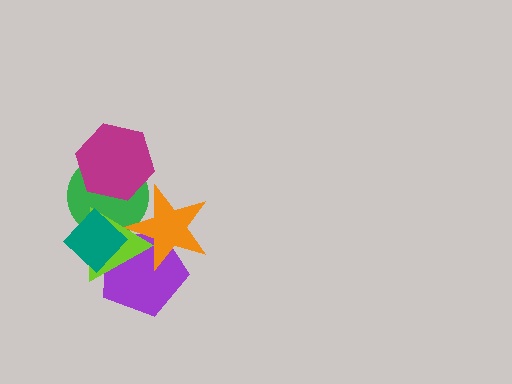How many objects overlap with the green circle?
4 objects overlap with the green circle.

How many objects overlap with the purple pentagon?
3 objects overlap with the purple pentagon.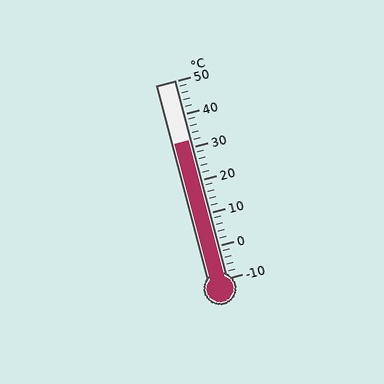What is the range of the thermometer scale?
The thermometer scale ranges from -10°C to 50°C.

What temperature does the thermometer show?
The thermometer shows approximately 32°C.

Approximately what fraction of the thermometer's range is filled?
The thermometer is filled to approximately 70% of its range.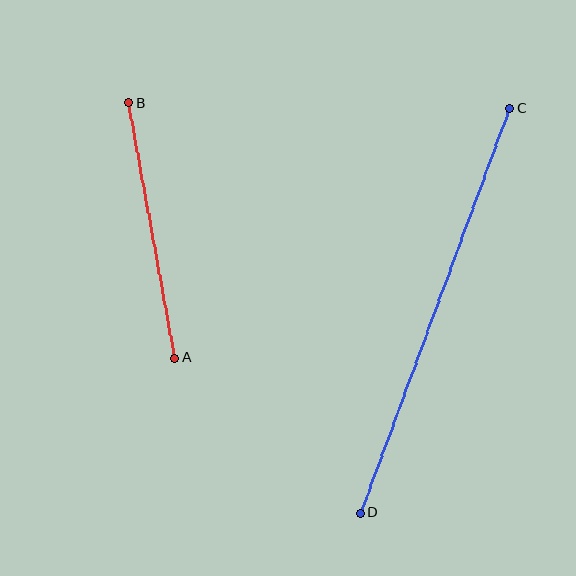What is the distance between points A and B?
The distance is approximately 259 pixels.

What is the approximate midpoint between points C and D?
The midpoint is at approximately (435, 311) pixels.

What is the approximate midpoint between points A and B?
The midpoint is at approximately (152, 230) pixels.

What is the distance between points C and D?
The distance is approximately 431 pixels.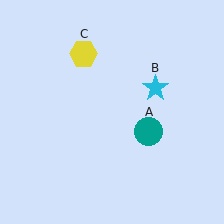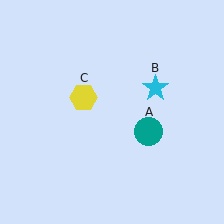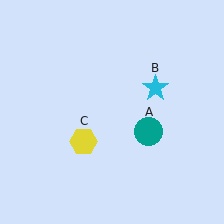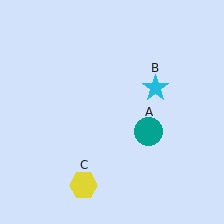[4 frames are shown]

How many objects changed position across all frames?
1 object changed position: yellow hexagon (object C).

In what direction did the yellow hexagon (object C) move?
The yellow hexagon (object C) moved down.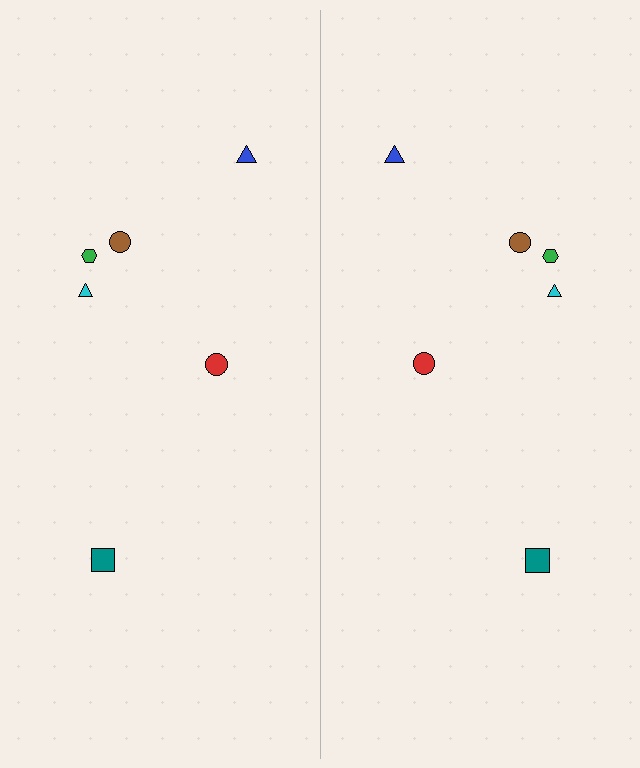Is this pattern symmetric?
Yes, this pattern has bilateral (reflection) symmetry.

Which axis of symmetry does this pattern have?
The pattern has a vertical axis of symmetry running through the center of the image.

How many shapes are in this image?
There are 12 shapes in this image.